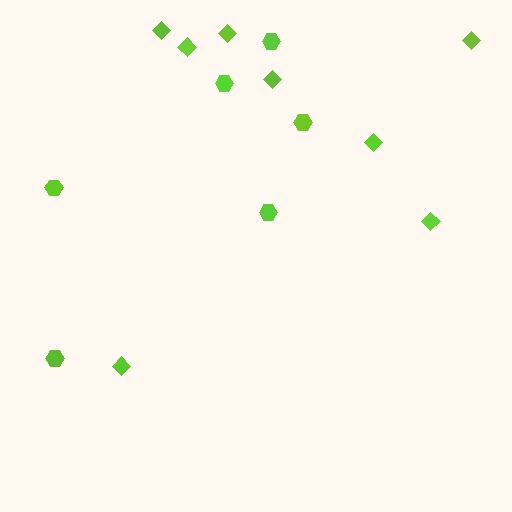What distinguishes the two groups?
There are 2 groups: one group of diamonds (8) and one group of hexagons (6).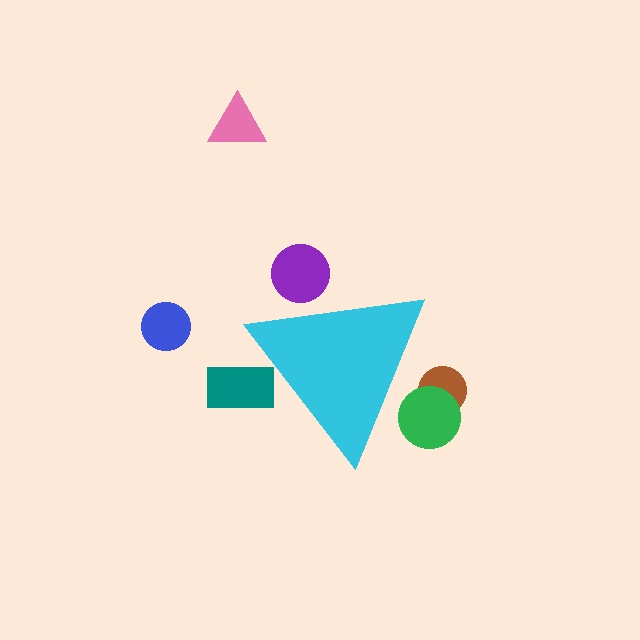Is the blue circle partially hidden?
No, the blue circle is fully visible.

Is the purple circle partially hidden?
Yes, the purple circle is partially hidden behind the cyan triangle.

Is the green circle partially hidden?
Yes, the green circle is partially hidden behind the cyan triangle.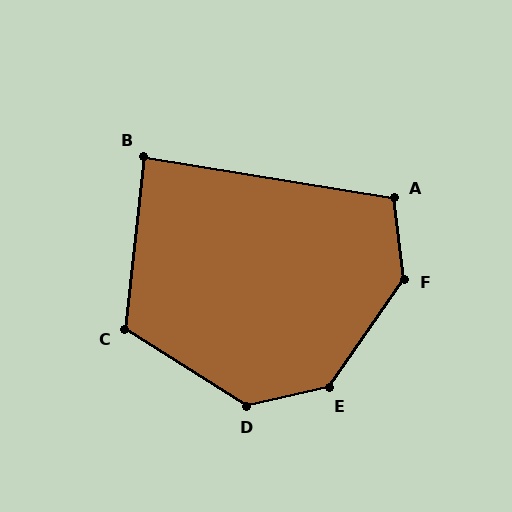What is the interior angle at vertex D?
Approximately 135 degrees (obtuse).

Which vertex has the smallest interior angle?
B, at approximately 87 degrees.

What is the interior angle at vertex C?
Approximately 116 degrees (obtuse).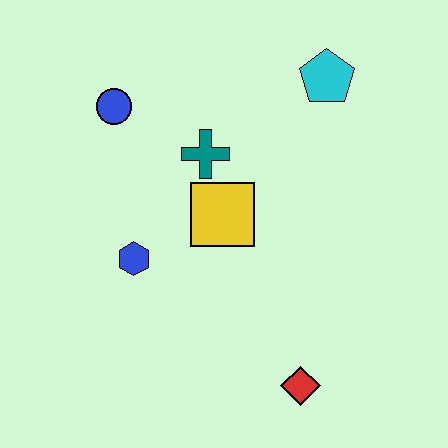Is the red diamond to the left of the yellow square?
No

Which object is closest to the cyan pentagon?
The teal cross is closest to the cyan pentagon.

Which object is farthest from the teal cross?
The red diamond is farthest from the teal cross.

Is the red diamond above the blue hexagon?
No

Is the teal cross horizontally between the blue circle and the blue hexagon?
No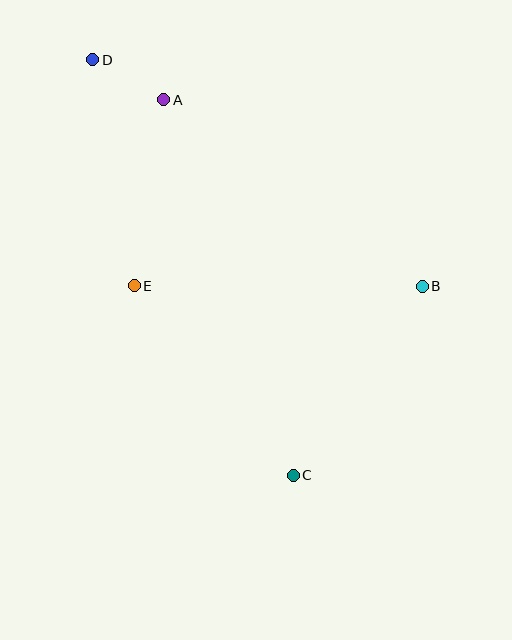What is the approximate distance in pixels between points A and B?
The distance between A and B is approximately 319 pixels.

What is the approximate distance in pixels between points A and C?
The distance between A and C is approximately 397 pixels.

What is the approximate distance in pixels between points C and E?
The distance between C and E is approximately 247 pixels.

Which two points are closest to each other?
Points A and D are closest to each other.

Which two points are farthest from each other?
Points C and D are farthest from each other.